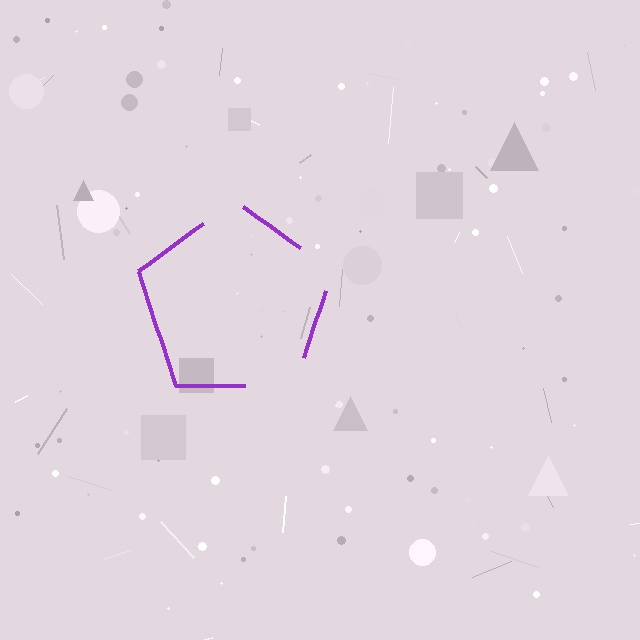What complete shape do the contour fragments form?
The contour fragments form a pentagon.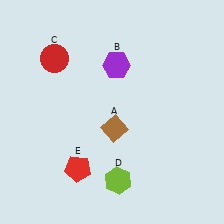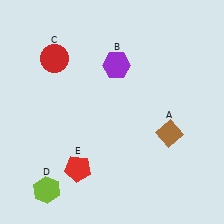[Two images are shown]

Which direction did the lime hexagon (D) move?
The lime hexagon (D) moved left.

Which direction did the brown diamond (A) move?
The brown diamond (A) moved right.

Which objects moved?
The objects that moved are: the brown diamond (A), the lime hexagon (D).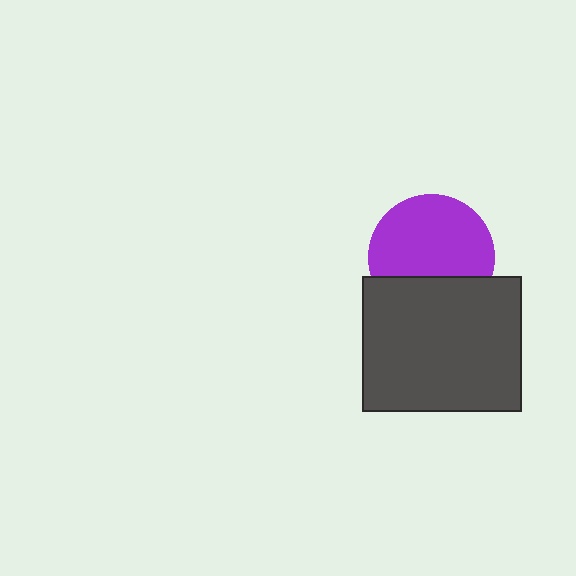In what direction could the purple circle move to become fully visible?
The purple circle could move up. That would shift it out from behind the dark gray rectangle entirely.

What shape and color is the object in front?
The object in front is a dark gray rectangle.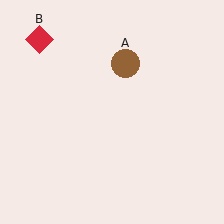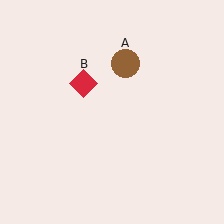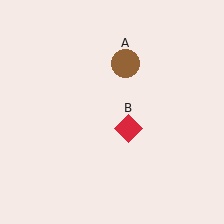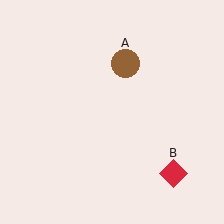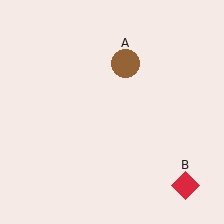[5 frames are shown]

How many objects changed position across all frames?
1 object changed position: red diamond (object B).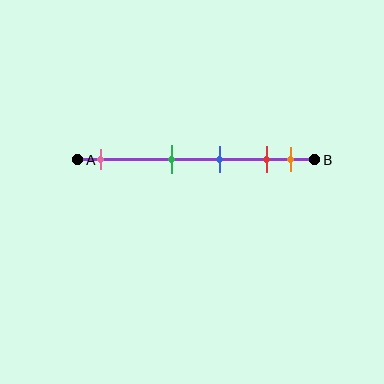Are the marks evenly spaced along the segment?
No, the marks are not evenly spaced.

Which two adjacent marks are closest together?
The red and orange marks are the closest adjacent pair.